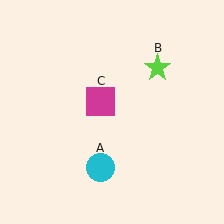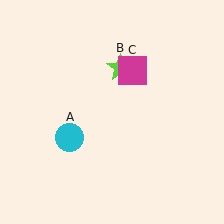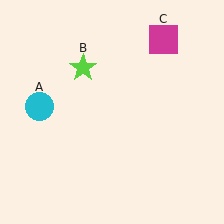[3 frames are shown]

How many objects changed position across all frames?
3 objects changed position: cyan circle (object A), lime star (object B), magenta square (object C).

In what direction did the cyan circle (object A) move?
The cyan circle (object A) moved up and to the left.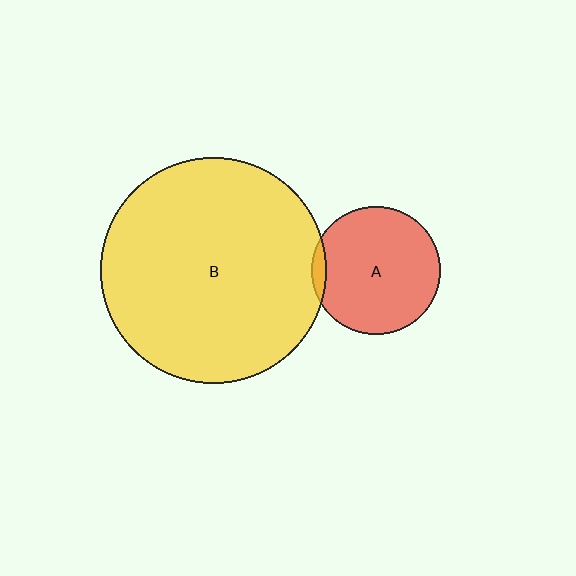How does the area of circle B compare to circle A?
Approximately 3.1 times.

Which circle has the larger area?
Circle B (yellow).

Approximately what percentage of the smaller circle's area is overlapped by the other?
Approximately 5%.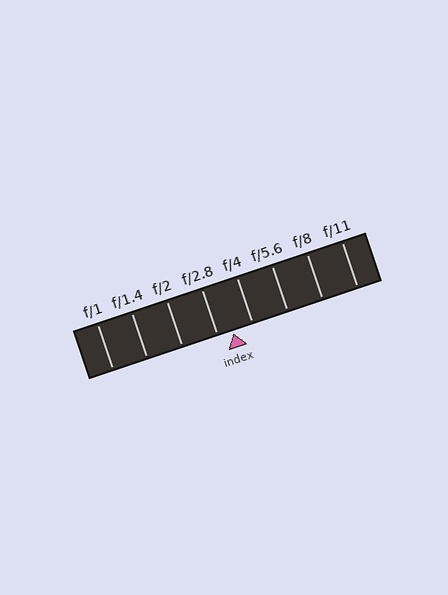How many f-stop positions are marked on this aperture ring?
There are 8 f-stop positions marked.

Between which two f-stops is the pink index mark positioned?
The index mark is between f/2.8 and f/4.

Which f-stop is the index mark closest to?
The index mark is closest to f/2.8.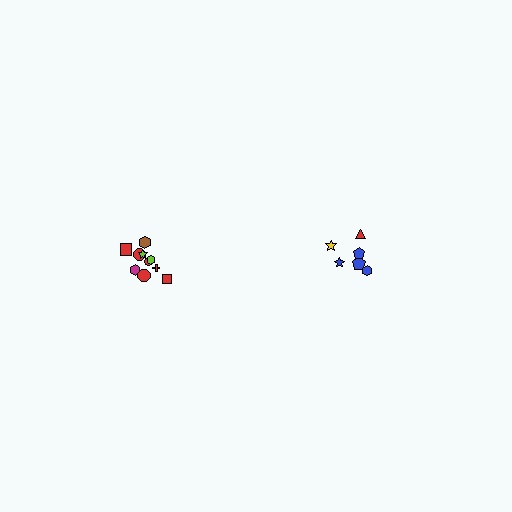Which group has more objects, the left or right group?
The left group.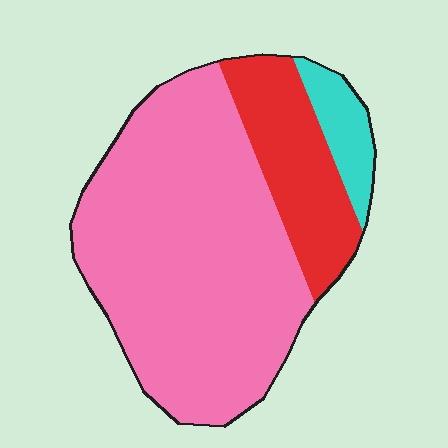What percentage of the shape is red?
Red takes up about one fifth (1/5) of the shape.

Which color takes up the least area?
Cyan, at roughly 10%.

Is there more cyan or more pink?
Pink.